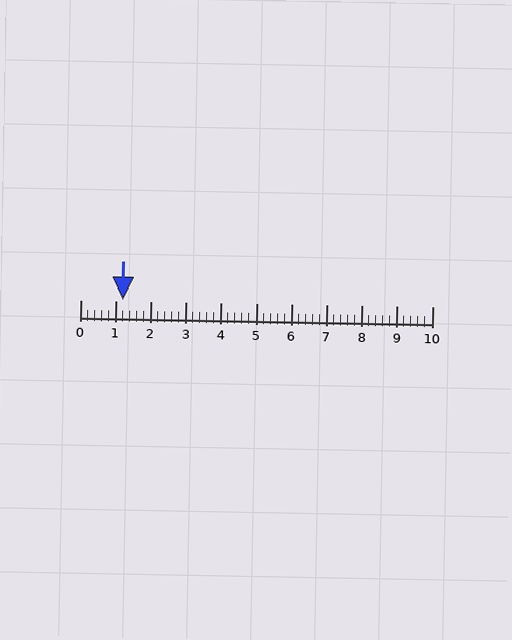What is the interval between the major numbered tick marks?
The major tick marks are spaced 1 units apart.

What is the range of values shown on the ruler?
The ruler shows values from 0 to 10.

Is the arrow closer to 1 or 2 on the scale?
The arrow is closer to 1.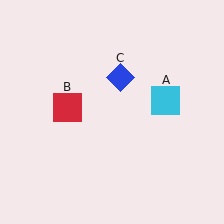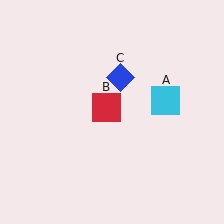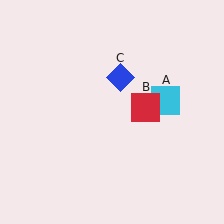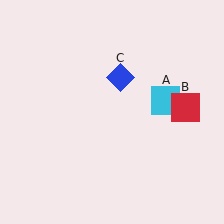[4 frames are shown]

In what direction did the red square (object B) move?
The red square (object B) moved right.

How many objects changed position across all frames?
1 object changed position: red square (object B).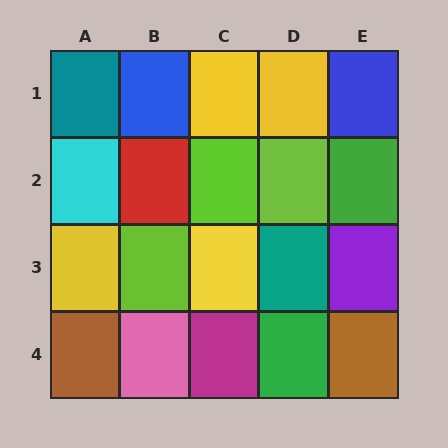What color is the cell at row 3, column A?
Yellow.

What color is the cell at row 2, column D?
Lime.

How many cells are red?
1 cell is red.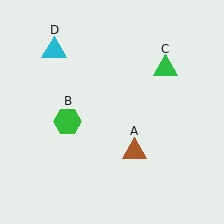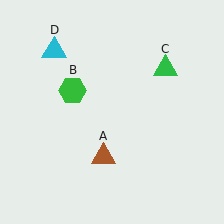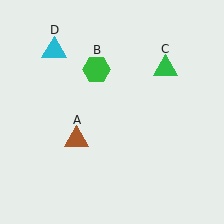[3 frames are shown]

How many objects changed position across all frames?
2 objects changed position: brown triangle (object A), green hexagon (object B).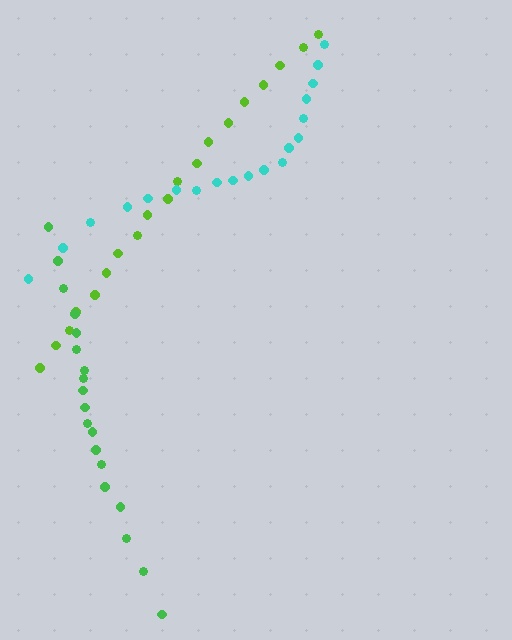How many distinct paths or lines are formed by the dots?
There are 3 distinct paths.